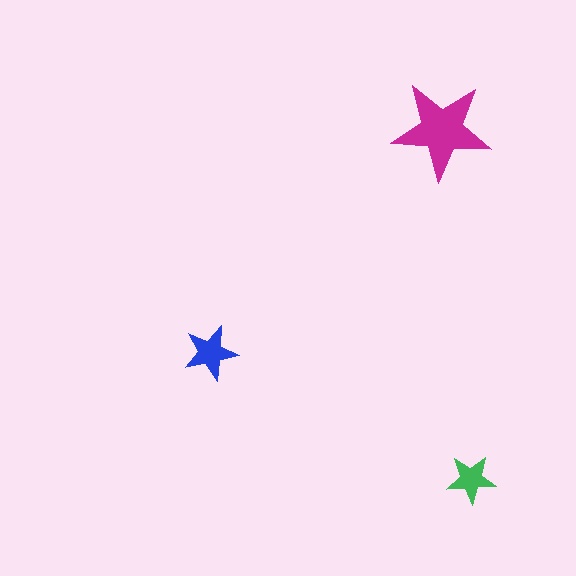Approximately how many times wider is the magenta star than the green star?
About 2 times wider.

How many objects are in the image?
There are 3 objects in the image.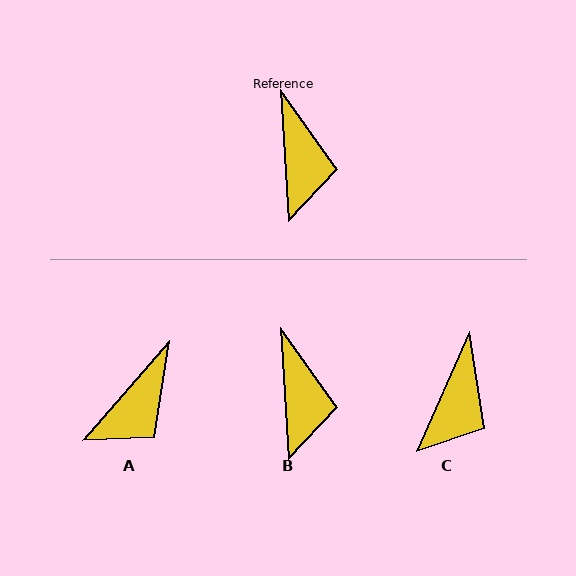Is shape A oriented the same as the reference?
No, it is off by about 44 degrees.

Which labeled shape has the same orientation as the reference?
B.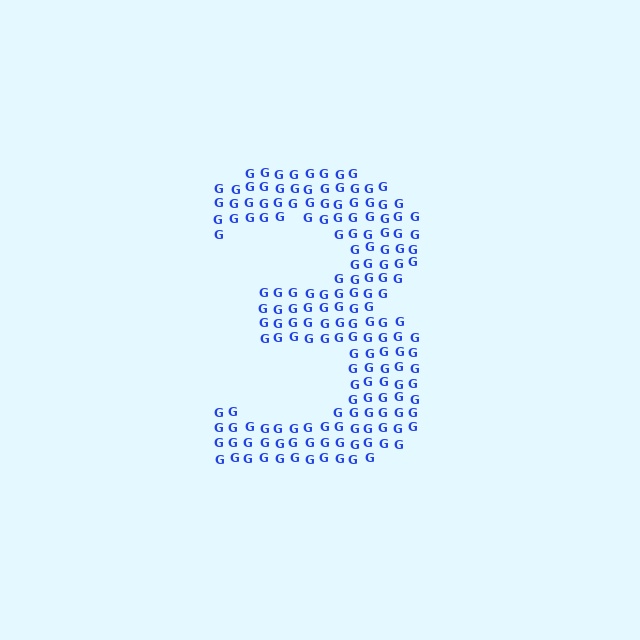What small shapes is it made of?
It is made of small letter G's.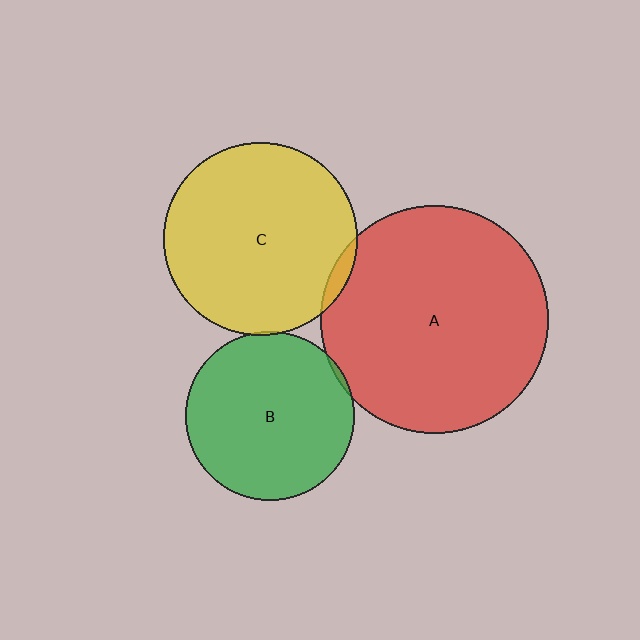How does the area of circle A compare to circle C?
Approximately 1.4 times.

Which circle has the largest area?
Circle A (red).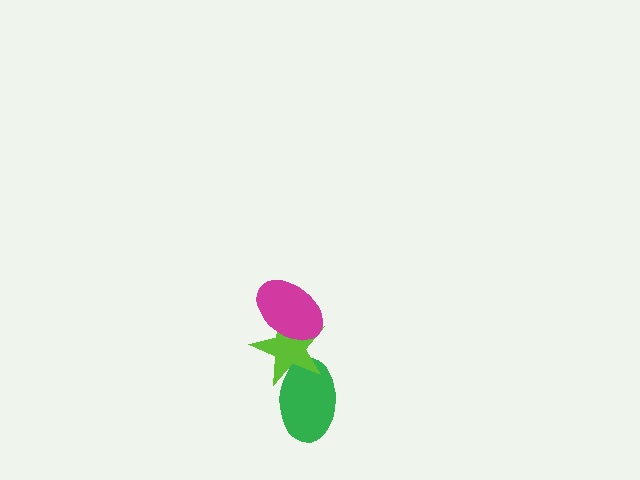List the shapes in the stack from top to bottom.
From top to bottom: the magenta ellipse, the lime star, the green ellipse.